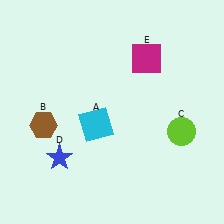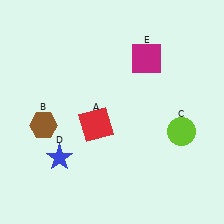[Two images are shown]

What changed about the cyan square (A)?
In Image 1, A is cyan. In Image 2, it changed to red.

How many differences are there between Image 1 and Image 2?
There is 1 difference between the two images.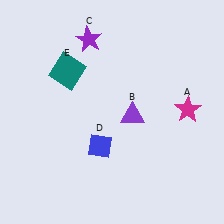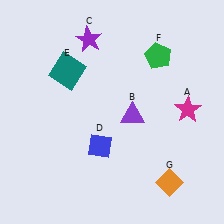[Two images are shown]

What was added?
A green pentagon (F), an orange diamond (G) were added in Image 2.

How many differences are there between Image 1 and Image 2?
There are 2 differences between the two images.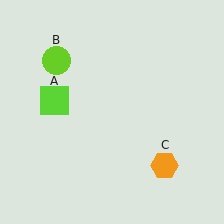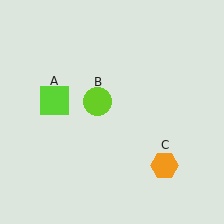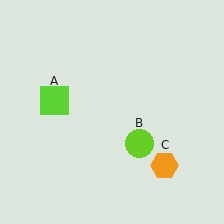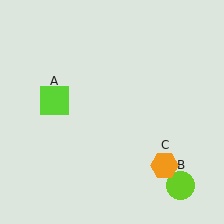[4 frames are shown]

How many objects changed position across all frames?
1 object changed position: lime circle (object B).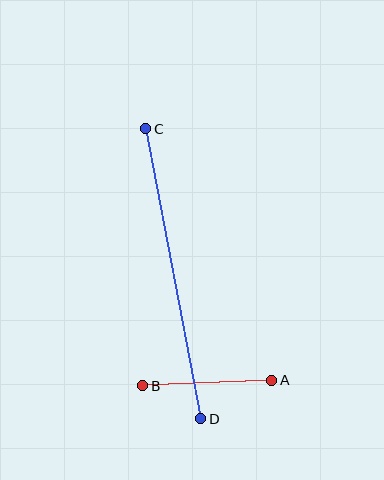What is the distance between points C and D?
The distance is approximately 295 pixels.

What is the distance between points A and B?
The distance is approximately 129 pixels.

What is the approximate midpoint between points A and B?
The midpoint is at approximately (207, 383) pixels.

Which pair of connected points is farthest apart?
Points C and D are farthest apart.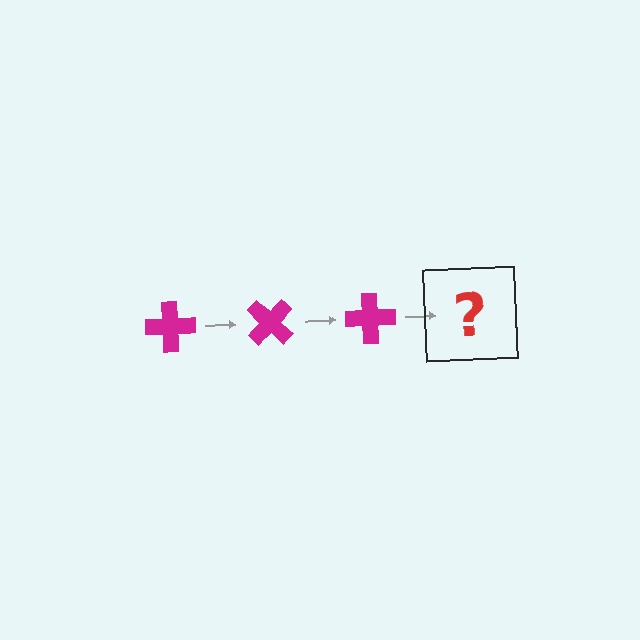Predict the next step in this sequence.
The next step is a magenta cross rotated 135 degrees.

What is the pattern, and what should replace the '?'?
The pattern is that the cross rotates 45 degrees each step. The '?' should be a magenta cross rotated 135 degrees.